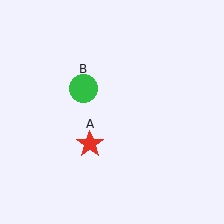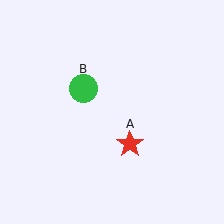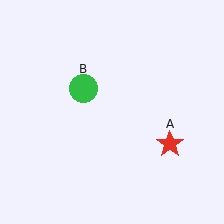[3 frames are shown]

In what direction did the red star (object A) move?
The red star (object A) moved right.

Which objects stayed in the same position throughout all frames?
Green circle (object B) remained stationary.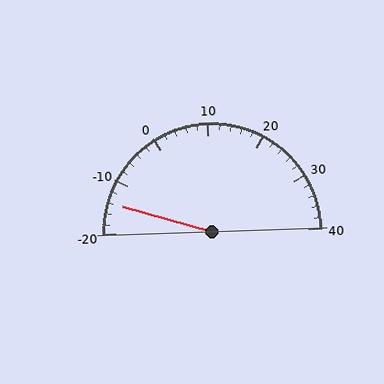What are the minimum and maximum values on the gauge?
The gauge ranges from -20 to 40.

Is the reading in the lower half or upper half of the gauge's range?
The reading is in the lower half of the range (-20 to 40).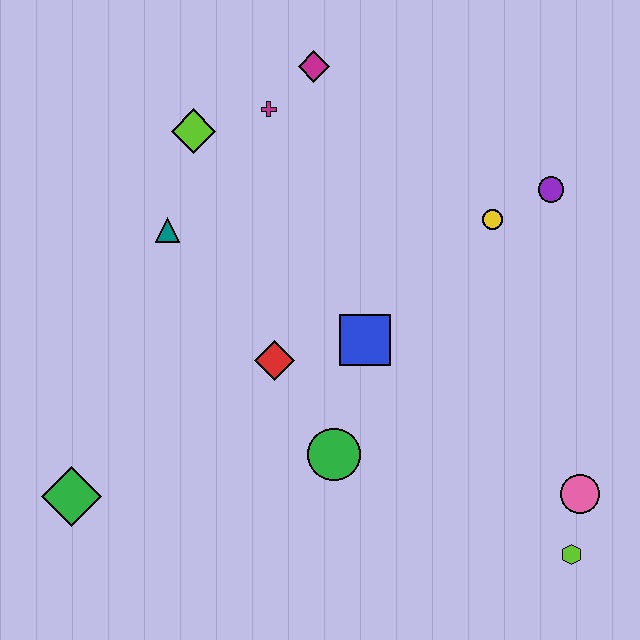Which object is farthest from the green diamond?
The purple circle is farthest from the green diamond.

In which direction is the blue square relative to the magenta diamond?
The blue square is below the magenta diamond.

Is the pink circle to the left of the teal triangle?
No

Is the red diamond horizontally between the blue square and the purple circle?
No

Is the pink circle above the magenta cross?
No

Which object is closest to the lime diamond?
The magenta cross is closest to the lime diamond.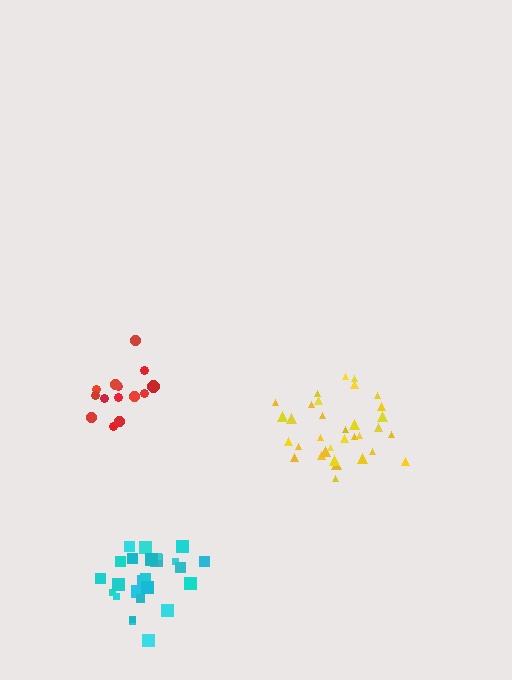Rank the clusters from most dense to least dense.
cyan, yellow, red.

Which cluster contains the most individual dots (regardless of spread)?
Yellow (33).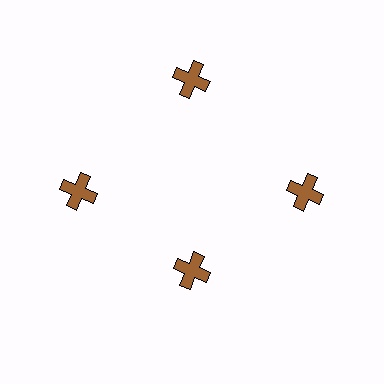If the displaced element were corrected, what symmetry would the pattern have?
It would have 4-fold rotational symmetry — the pattern would map onto itself every 90 degrees.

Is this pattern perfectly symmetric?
No. The 4 brown crosses are arranged in a ring, but one element near the 6 o'clock position is pulled inward toward the center, breaking the 4-fold rotational symmetry.